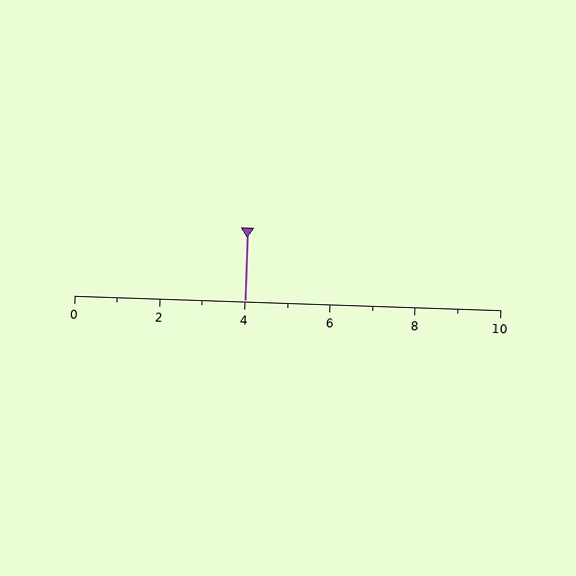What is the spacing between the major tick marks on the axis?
The major ticks are spaced 2 apart.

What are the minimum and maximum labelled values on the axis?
The axis runs from 0 to 10.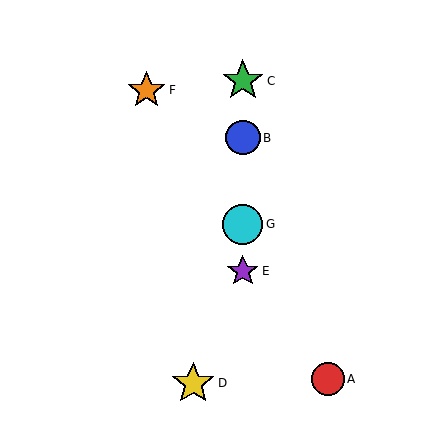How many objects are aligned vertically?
4 objects (B, C, E, G) are aligned vertically.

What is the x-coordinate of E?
Object E is at x≈243.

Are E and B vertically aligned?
Yes, both are at x≈243.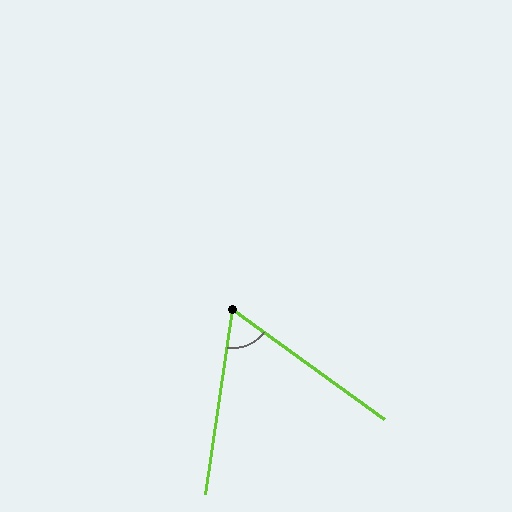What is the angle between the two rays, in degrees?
Approximately 62 degrees.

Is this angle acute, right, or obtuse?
It is acute.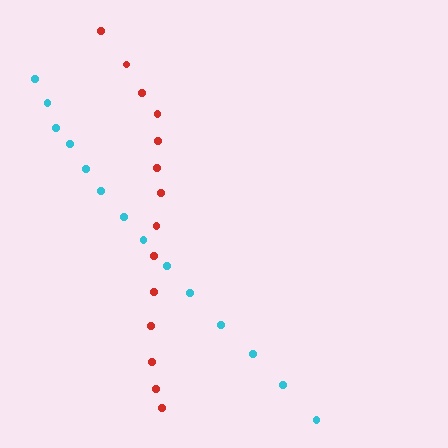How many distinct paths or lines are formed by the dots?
There are 2 distinct paths.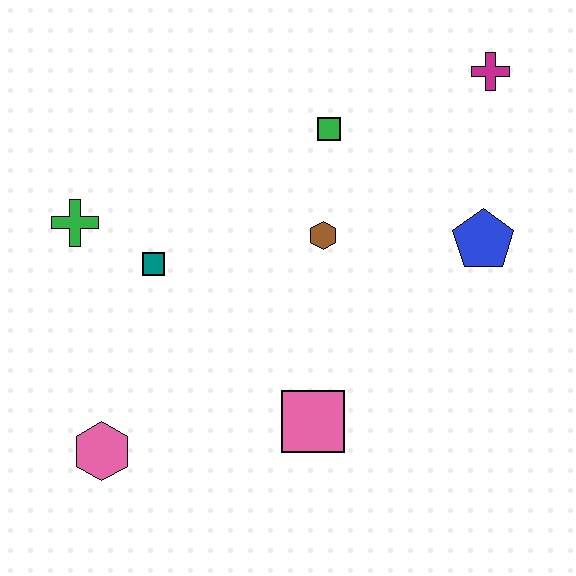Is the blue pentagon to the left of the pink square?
No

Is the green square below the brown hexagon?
No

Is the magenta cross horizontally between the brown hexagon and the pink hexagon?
No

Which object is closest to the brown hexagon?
The green square is closest to the brown hexagon.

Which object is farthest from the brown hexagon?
The pink hexagon is farthest from the brown hexagon.